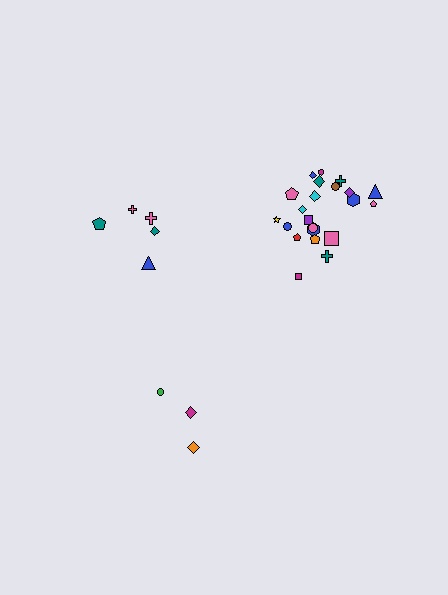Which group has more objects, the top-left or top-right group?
The top-right group.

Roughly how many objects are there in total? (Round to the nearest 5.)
Roughly 30 objects in total.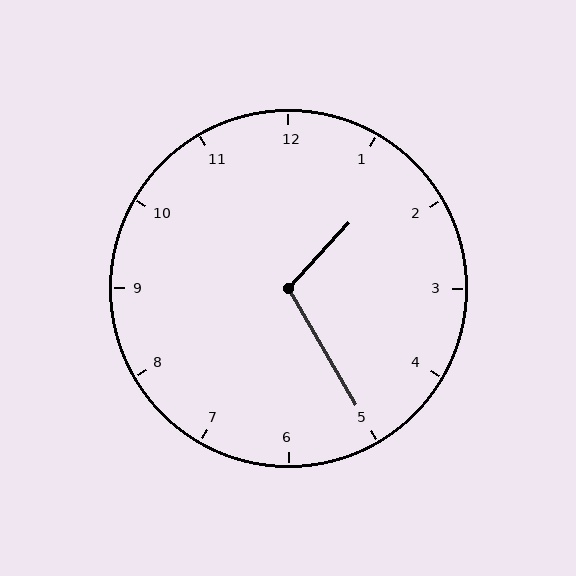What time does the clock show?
1:25.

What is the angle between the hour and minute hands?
Approximately 108 degrees.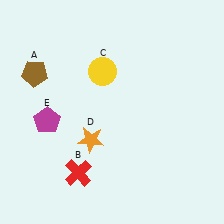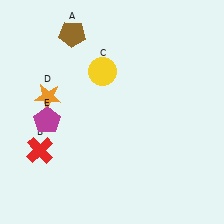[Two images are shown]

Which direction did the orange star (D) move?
The orange star (D) moved up.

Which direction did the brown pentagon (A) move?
The brown pentagon (A) moved up.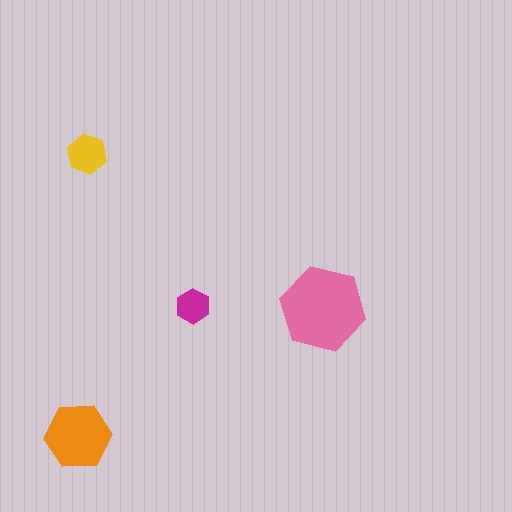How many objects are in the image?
There are 4 objects in the image.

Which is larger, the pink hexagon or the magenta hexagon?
The pink one.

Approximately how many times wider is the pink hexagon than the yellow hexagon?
About 2 times wider.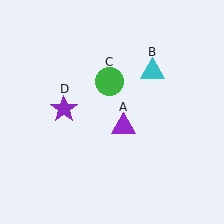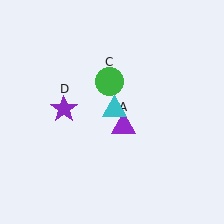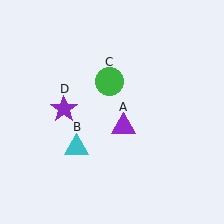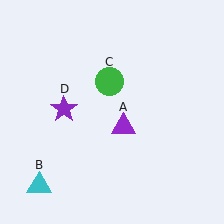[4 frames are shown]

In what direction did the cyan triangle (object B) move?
The cyan triangle (object B) moved down and to the left.